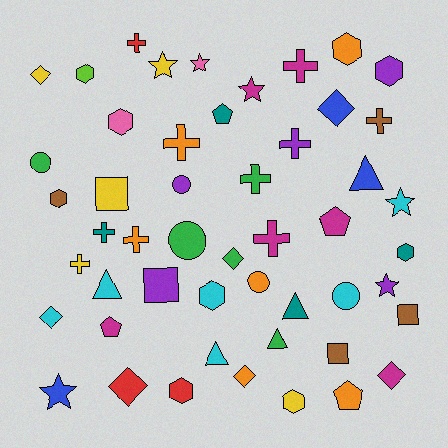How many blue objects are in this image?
There are 3 blue objects.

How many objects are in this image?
There are 50 objects.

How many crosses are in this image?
There are 10 crosses.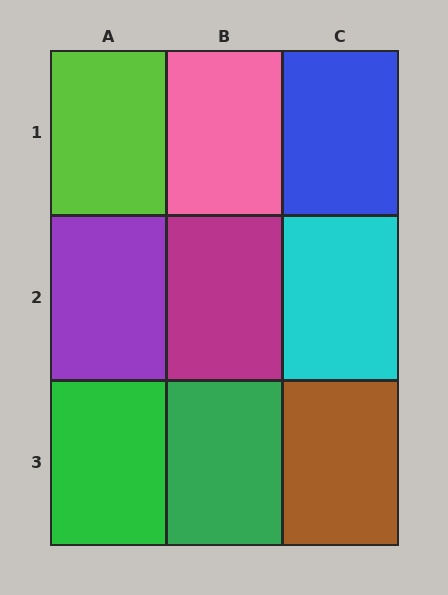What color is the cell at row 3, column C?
Brown.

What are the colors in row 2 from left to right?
Purple, magenta, cyan.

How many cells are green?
2 cells are green.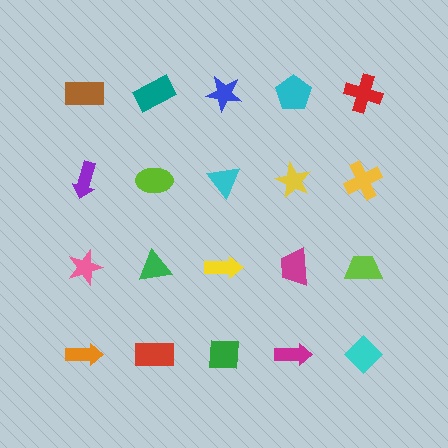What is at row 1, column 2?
A teal rectangle.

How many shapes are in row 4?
5 shapes.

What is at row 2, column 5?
A yellow cross.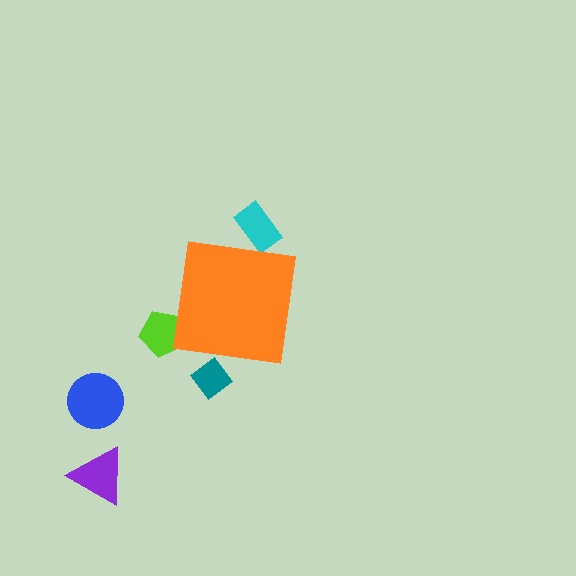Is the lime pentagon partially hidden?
Yes, the lime pentagon is partially hidden behind the orange square.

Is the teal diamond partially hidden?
Yes, the teal diamond is partially hidden behind the orange square.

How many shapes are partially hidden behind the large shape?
3 shapes are partially hidden.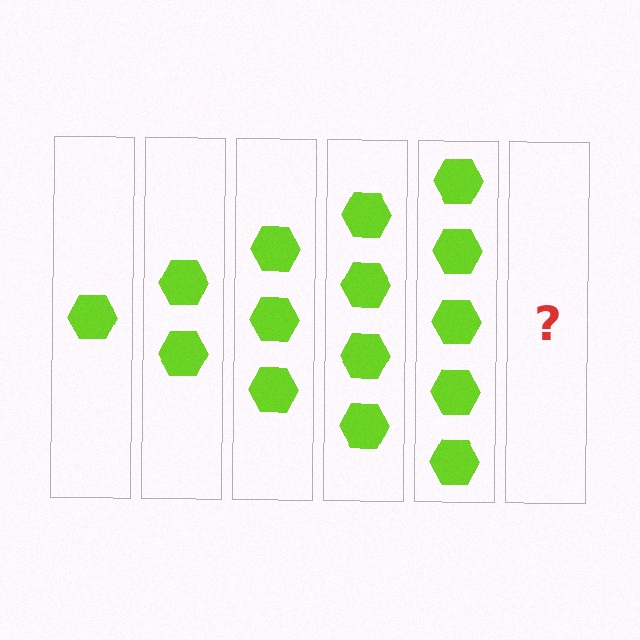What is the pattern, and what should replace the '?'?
The pattern is that each step adds one more hexagon. The '?' should be 6 hexagons.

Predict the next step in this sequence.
The next step is 6 hexagons.